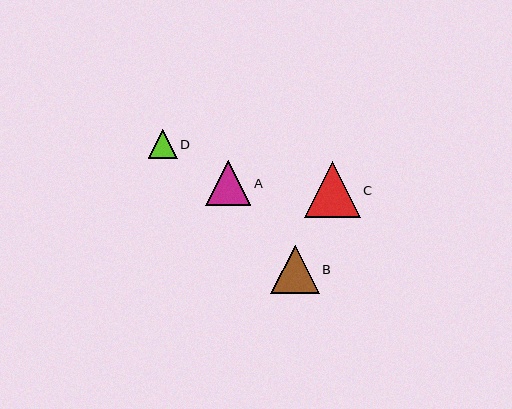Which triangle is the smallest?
Triangle D is the smallest with a size of approximately 29 pixels.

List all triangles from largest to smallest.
From largest to smallest: C, B, A, D.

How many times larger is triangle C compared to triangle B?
Triangle C is approximately 1.2 times the size of triangle B.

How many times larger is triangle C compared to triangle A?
Triangle C is approximately 1.2 times the size of triangle A.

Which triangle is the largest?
Triangle C is the largest with a size of approximately 56 pixels.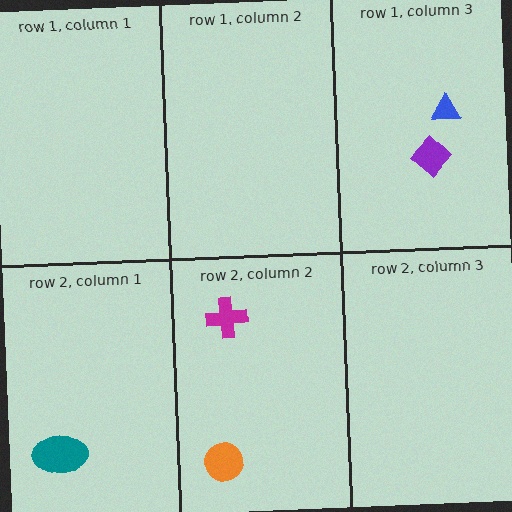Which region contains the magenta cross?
The row 2, column 2 region.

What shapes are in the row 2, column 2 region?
The orange circle, the magenta cross.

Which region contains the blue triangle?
The row 1, column 3 region.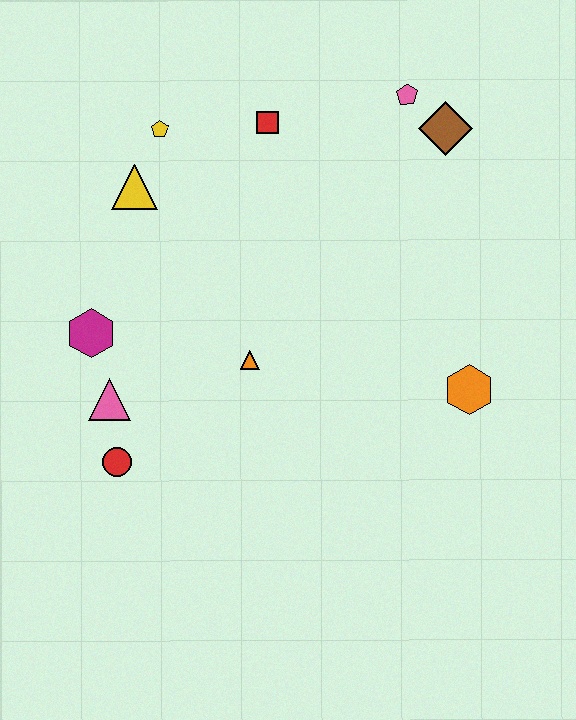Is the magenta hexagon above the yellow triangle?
No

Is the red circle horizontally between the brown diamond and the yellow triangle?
No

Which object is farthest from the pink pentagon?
The red circle is farthest from the pink pentagon.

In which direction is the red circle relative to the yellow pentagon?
The red circle is below the yellow pentagon.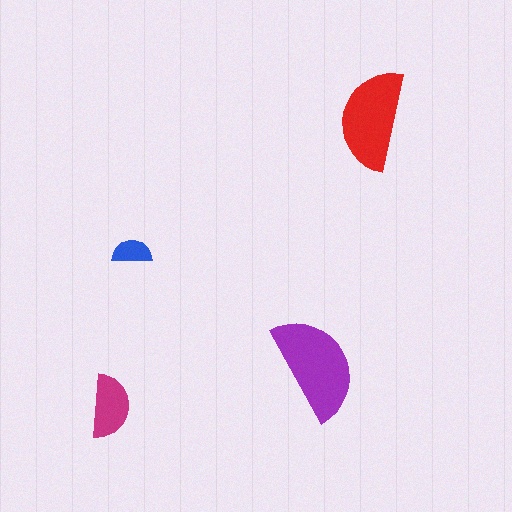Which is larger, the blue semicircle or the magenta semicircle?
The magenta one.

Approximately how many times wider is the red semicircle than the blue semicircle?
About 2.5 times wider.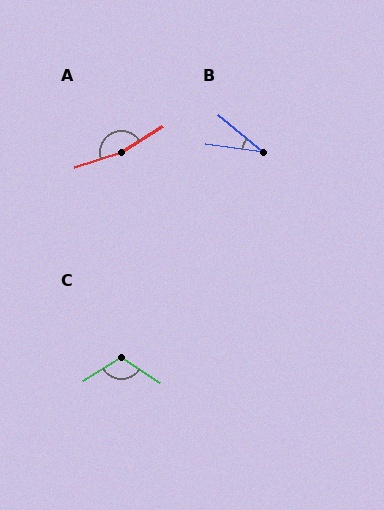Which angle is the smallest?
B, at approximately 32 degrees.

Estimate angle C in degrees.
Approximately 116 degrees.